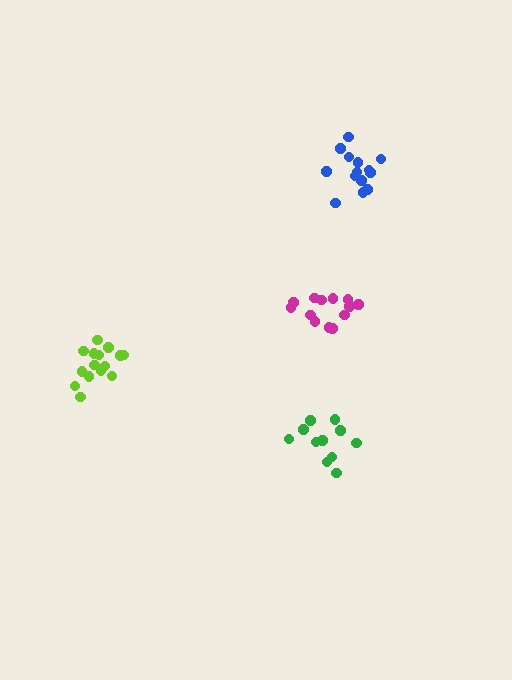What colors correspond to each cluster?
The clusters are colored: blue, green, lime, magenta.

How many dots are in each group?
Group 1: 14 dots, Group 2: 11 dots, Group 3: 15 dots, Group 4: 13 dots (53 total).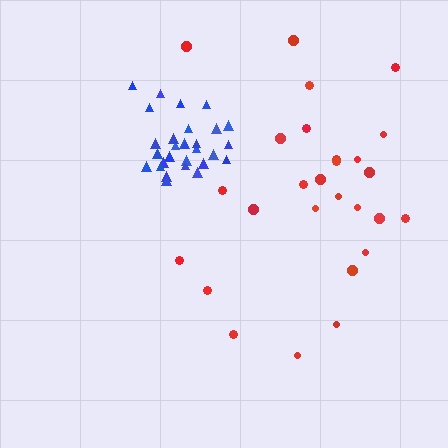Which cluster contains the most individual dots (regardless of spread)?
Blue (29).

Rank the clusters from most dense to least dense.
blue, red.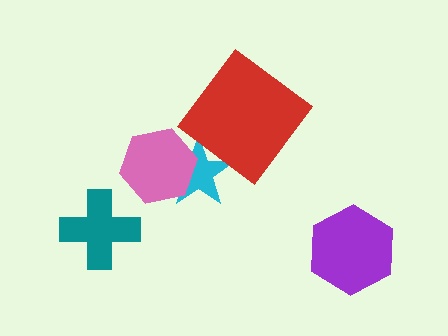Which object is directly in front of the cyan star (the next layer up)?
The pink hexagon is directly in front of the cyan star.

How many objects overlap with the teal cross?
0 objects overlap with the teal cross.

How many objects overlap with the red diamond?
1 object overlaps with the red diamond.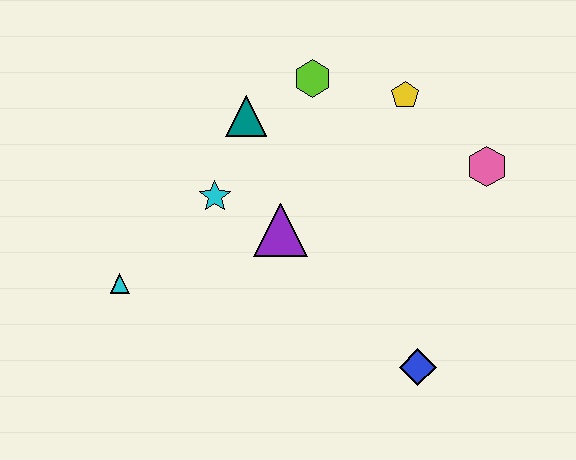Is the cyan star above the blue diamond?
Yes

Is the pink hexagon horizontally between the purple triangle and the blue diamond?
No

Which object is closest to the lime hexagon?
The teal triangle is closest to the lime hexagon.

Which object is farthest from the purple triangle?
The pink hexagon is farthest from the purple triangle.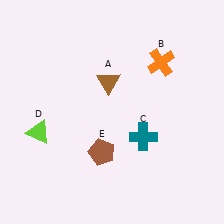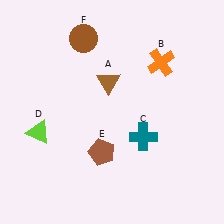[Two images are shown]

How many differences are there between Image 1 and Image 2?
There is 1 difference between the two images.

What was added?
A brown circle (F) was added in Image 2.